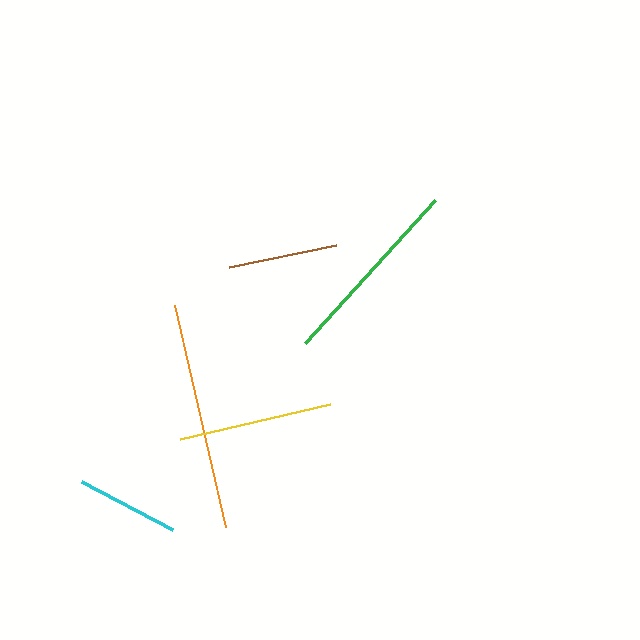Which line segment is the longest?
The orange line is the longest at approximately 227 pixels.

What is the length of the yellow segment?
The yellow segment is approximately 155 pixels long.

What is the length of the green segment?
The green segment is approximately 193 pixels long.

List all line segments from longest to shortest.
From longest to shortest: orange, green, yellow, brown, cyan.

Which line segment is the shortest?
The cyan line is the shortest at approximately 103 pixels.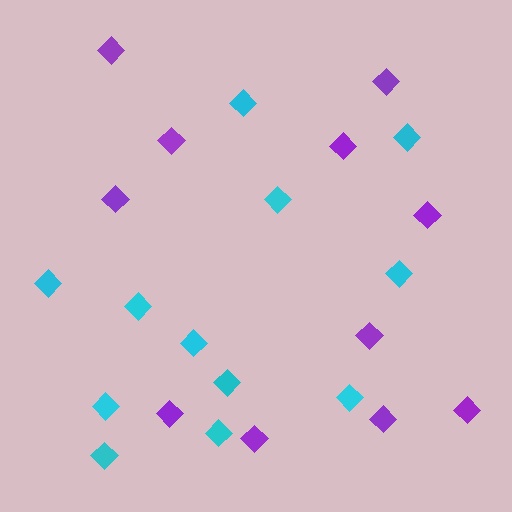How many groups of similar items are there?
There are 2 groups: one group of purple diamonds (11) and one group of cyan diamonds (12).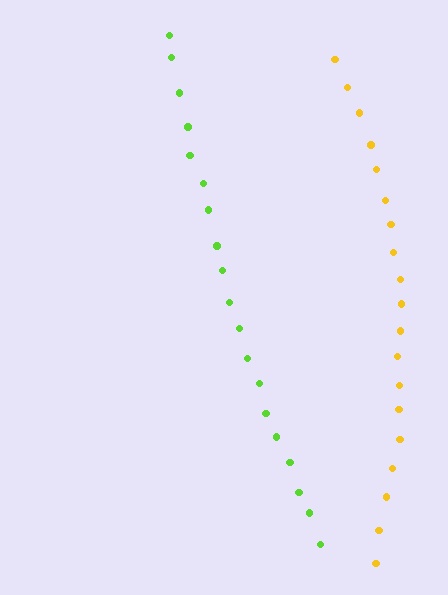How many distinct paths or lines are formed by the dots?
There are 2 distinct paths.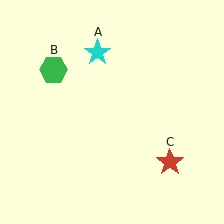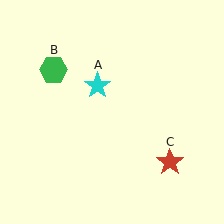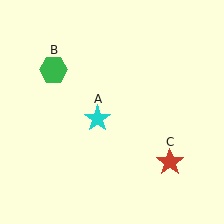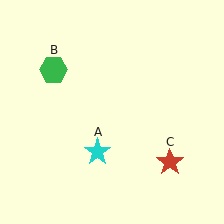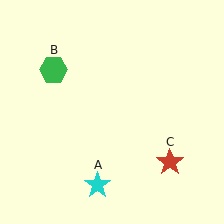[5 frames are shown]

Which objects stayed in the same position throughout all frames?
Green hexagon (object B) and red star (object C) remained stationary.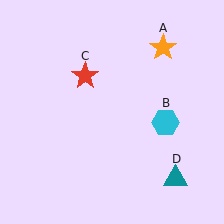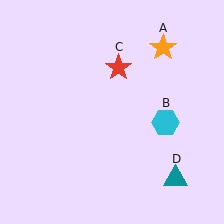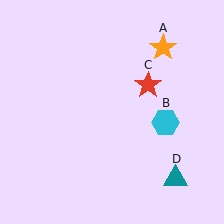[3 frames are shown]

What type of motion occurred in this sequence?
The red star (object C) rotated clockwise around the center of the scene.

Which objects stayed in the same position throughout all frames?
Orange star (object A) and cyan hexagon (object B) and teal triangle (object D) remained stationary.